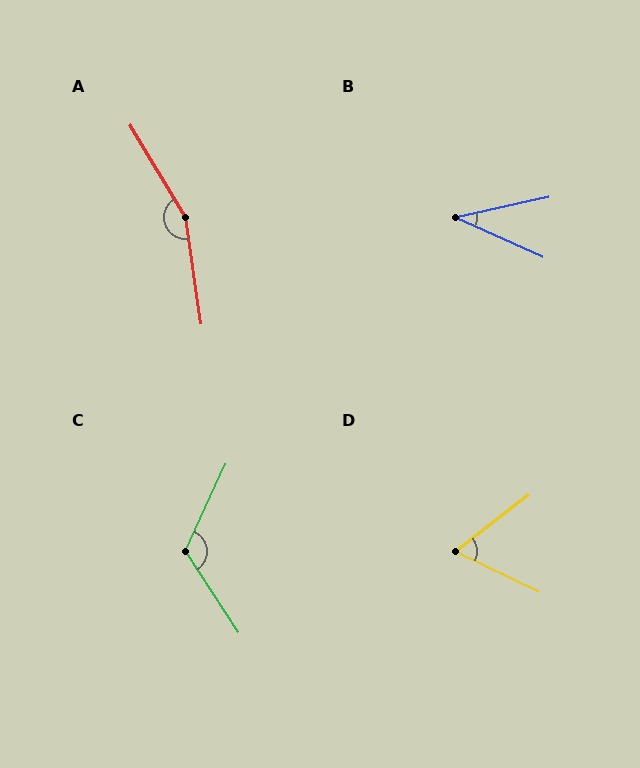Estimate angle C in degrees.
Approximately 122 degrees.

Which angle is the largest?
A, at approximately 157 degrees.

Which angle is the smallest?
B, at approximately 37 degrees.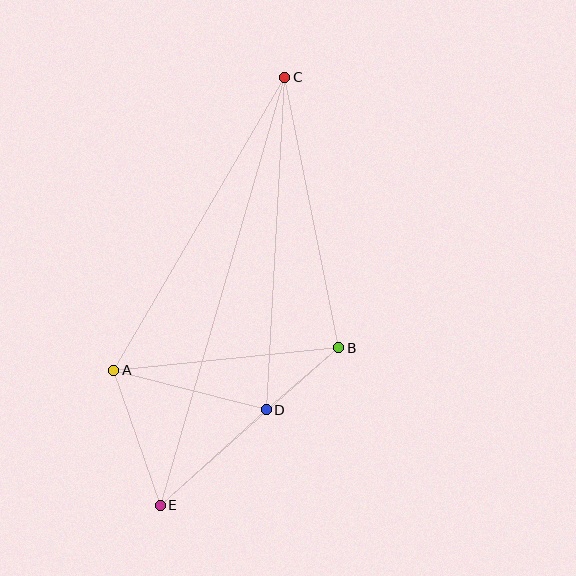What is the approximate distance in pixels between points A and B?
The distance between A and B is approximately 226 pixels.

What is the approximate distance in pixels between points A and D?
The distance between A and D is approximately 157 pixels.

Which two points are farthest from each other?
Points C and E are farthest from each other.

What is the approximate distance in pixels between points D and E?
The distance between D and E is approximately 143 pixels.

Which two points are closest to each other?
Points B and D are closest to each other.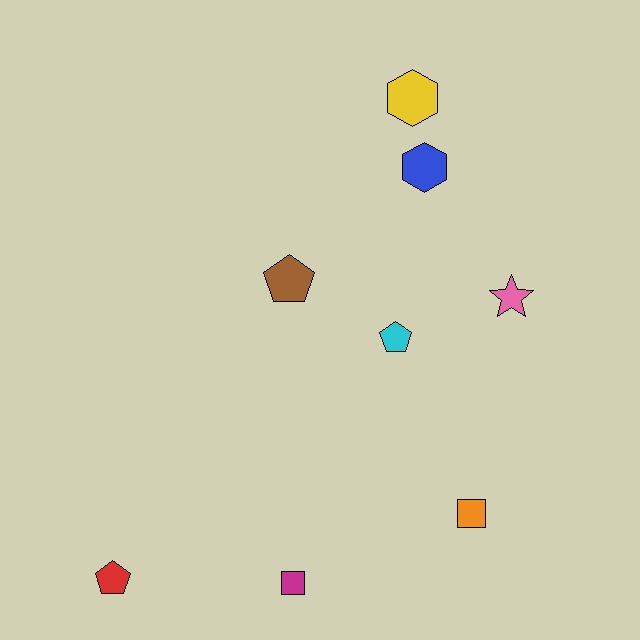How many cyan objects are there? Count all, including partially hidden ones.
There is 1 cyan object.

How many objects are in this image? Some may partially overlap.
There are 8 objects.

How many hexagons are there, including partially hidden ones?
There are 2 hexagons.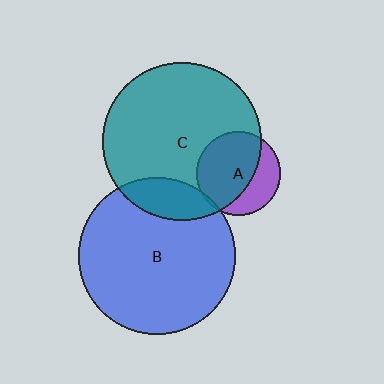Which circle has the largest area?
Circle C (teal).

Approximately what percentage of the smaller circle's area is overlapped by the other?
Approximately 65%.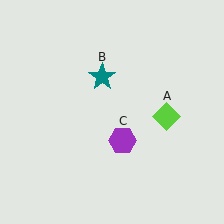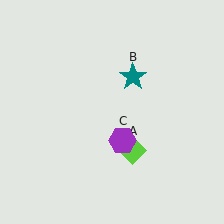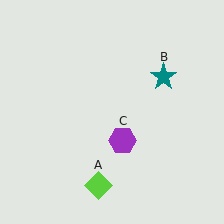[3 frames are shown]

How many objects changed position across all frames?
2 objects changed position: lime diamond (object A), teal star (object B).